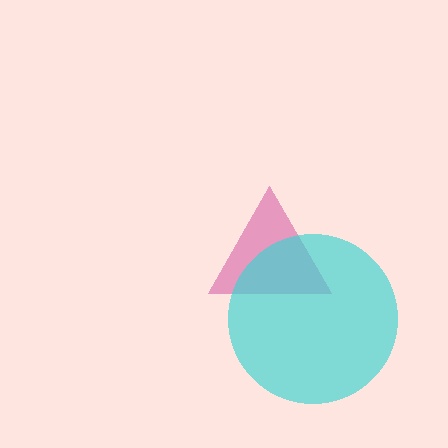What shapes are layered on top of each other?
The layered shapes are: a magenta triangle, a cyan circle.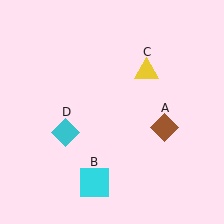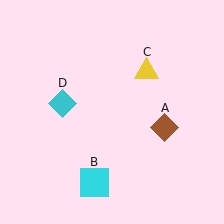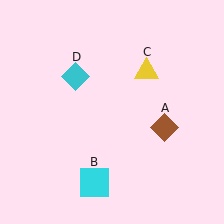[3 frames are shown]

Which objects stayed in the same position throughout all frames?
Brown diamond (object A) and cyan square (object B) and yellow triangle (object C) remained stationary.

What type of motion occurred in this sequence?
The cyan diamond (object D) rotated clockwise around the center of the scene.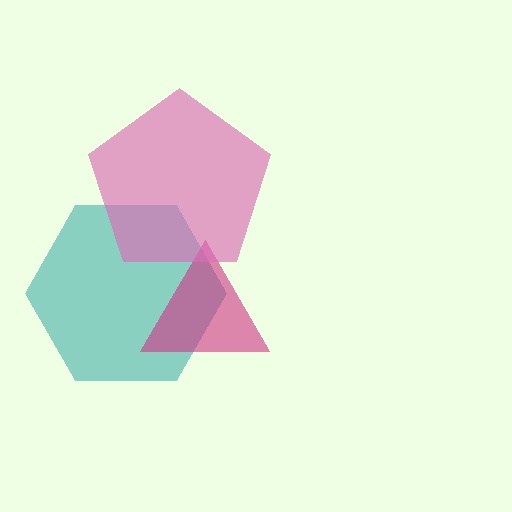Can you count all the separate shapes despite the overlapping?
Yes, there are 3 separate shapes.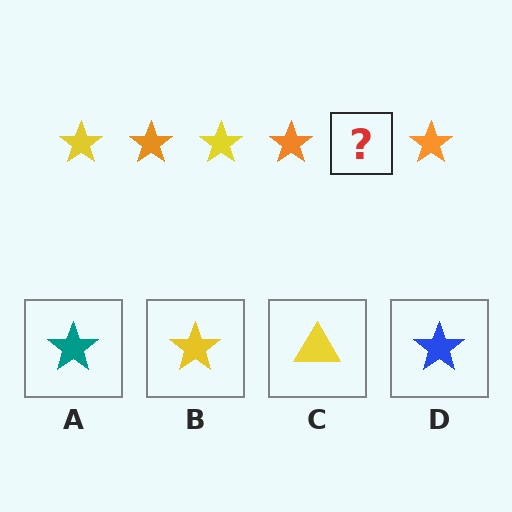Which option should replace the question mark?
Option B.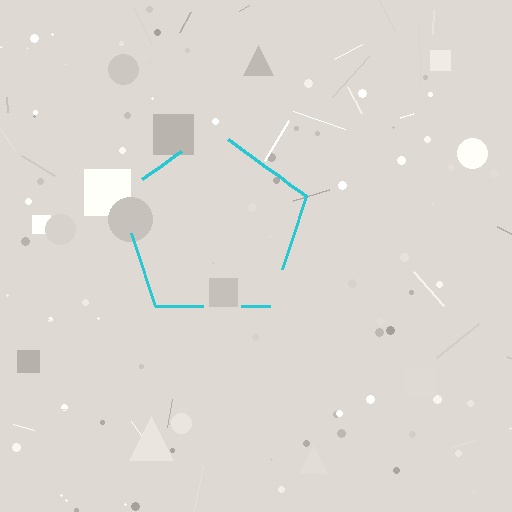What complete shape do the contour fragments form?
The contour fragments form a pentagon.